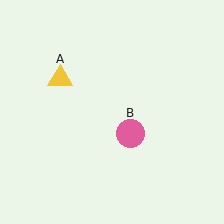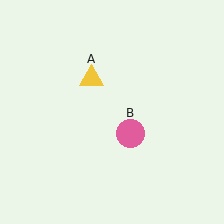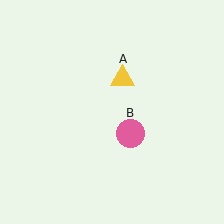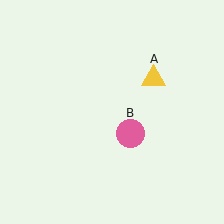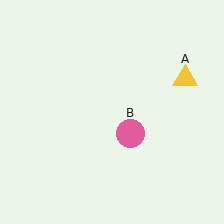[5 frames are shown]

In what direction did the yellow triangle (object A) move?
The yellow triangle (object A) moved right.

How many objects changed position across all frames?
1 object changed position: yellow triangle (object A).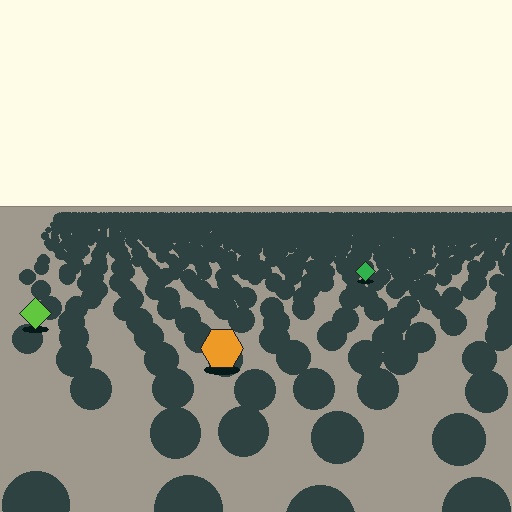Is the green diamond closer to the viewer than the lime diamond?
No. The lime diamond is closer — you can tell from the texture gradient: the ground texture is coarser near it.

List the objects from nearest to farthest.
From nearest to farthest: the orange hexagon, the lime diamond, the green diamond.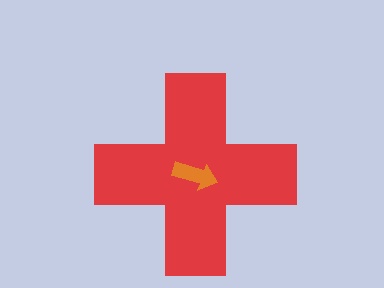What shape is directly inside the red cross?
The orange arrow.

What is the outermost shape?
The red cross.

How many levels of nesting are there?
2.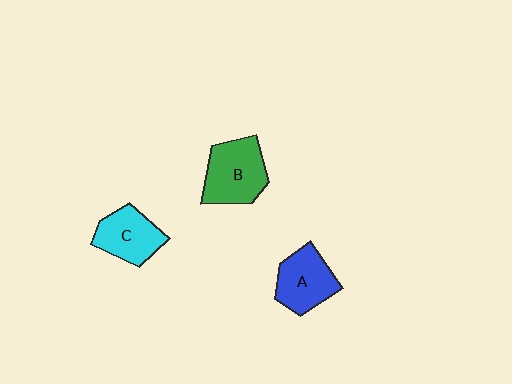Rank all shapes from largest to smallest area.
From largest to smallest: B (green), A (blue), C (cyan).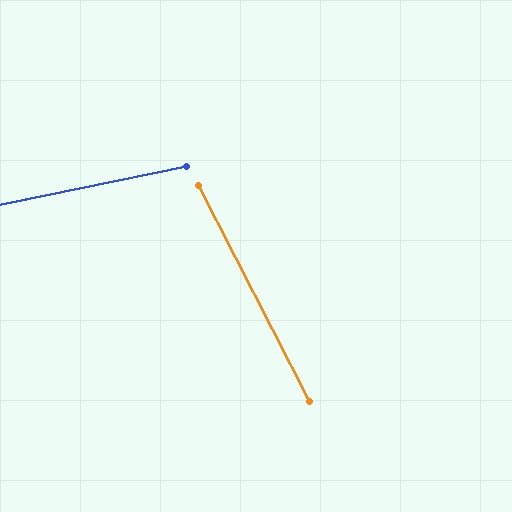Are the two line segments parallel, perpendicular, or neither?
Neither parallel nor perpendicular — they differ by about 74°.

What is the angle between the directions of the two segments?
Approximately 74 degrees.